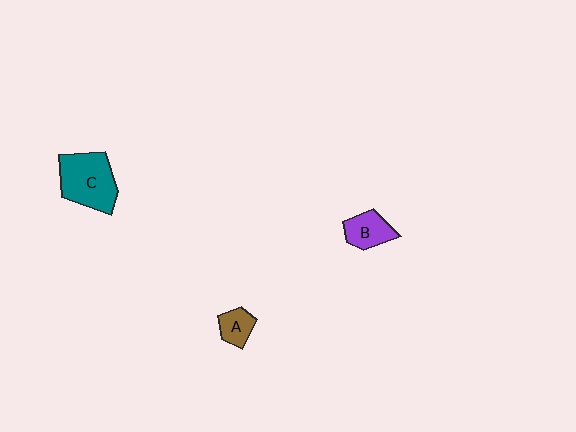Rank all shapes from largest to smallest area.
From largest to smallest: C (teal), B (purple), A (brown).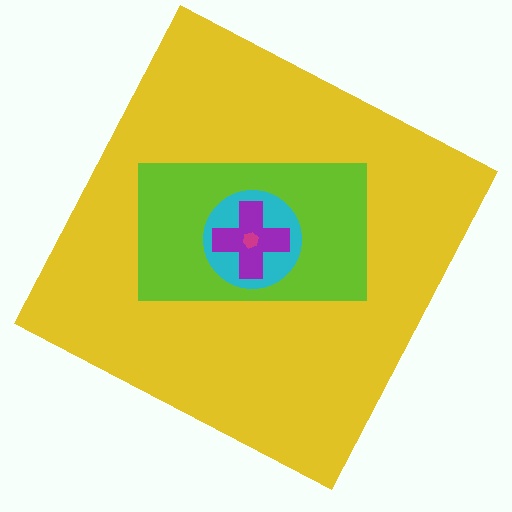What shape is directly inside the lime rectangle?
The cyan circle.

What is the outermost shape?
The yellow square.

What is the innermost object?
The magenta hexagon.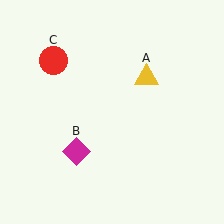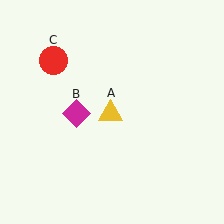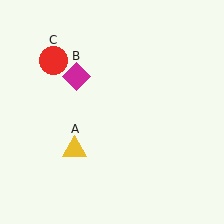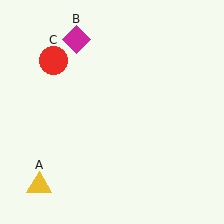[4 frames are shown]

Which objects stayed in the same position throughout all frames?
Red circle (object C) remained stationary.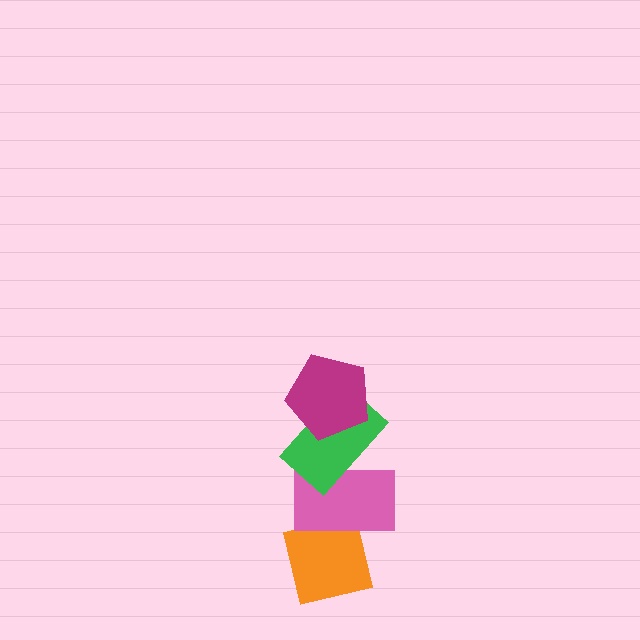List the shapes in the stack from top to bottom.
From top to bottom: the magenta pentagon, the green rectangle, the pink rectangle, the orange square.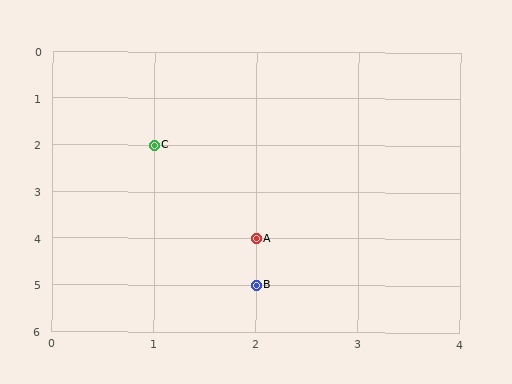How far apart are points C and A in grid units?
Points C and A are 1 column and 2 rows apart (about 2.2 grid units diagonally).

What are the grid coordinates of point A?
Point A is at grid coordinates (2, 4).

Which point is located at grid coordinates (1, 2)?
Point C is at (1, 2).